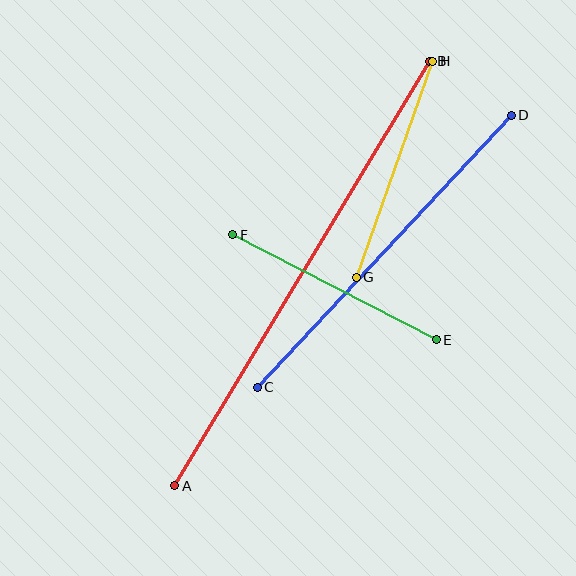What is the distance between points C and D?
The distance is approximately 372 pixels.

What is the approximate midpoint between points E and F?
The midpoint is at approximately (334, 287) pixels.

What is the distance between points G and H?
The distance is approximately 229 pixels.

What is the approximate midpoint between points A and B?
The midpoint is at approximately (302, 273) pixels.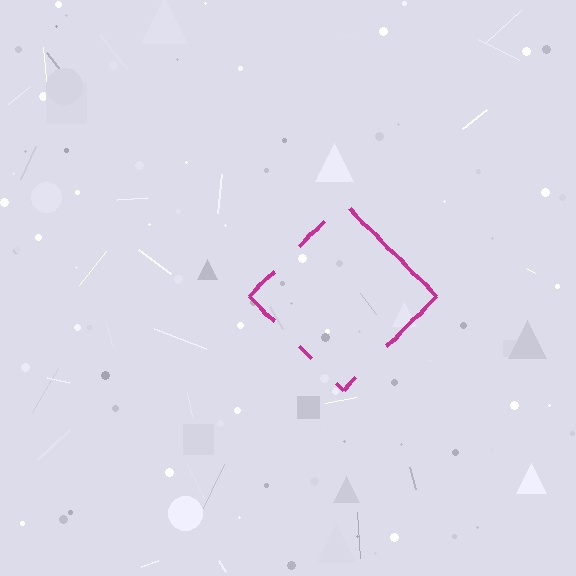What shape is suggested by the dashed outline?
The dashed outline suggests a diamond.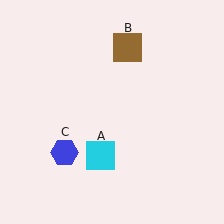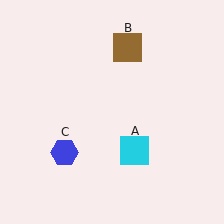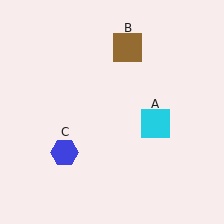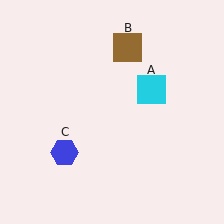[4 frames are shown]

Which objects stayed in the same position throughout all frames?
Brown square (object B) and blue hexagon (object C) remained stationary.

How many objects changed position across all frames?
1 object changed position: cyan square (object A).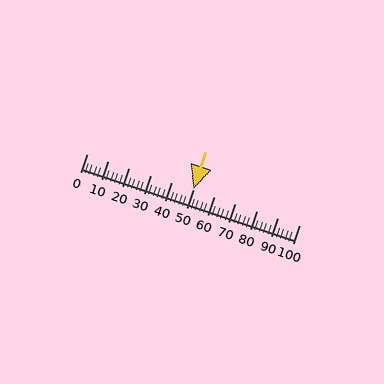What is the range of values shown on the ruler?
The ruler shows values from 0 to 100.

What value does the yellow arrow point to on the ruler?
The yellow arrow points to approximately 50.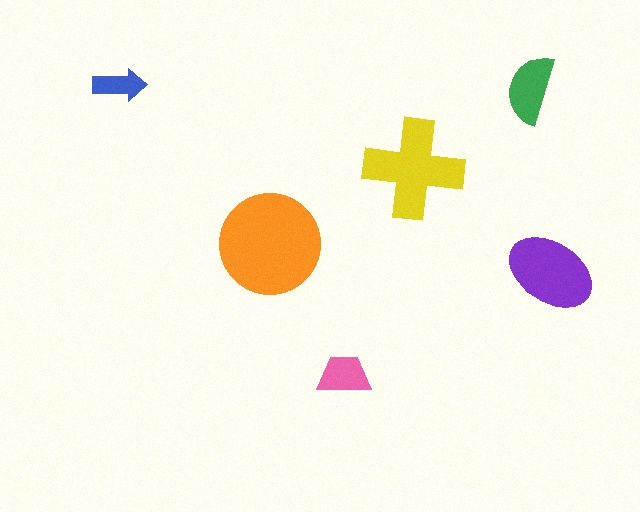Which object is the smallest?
The blue arrow.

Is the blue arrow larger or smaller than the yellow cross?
Smaller.